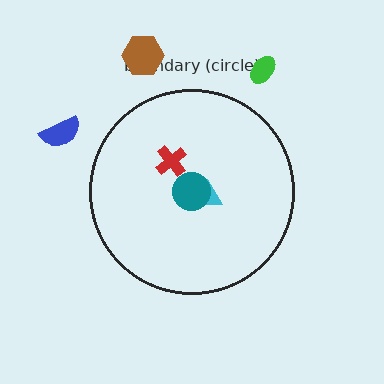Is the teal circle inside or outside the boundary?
Inside.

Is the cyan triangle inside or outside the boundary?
Inside.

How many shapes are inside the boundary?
3 inside, 3 outside.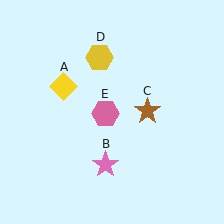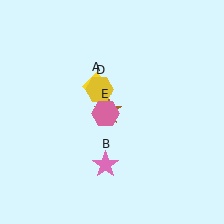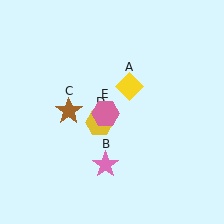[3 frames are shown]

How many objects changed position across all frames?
3 objects changed position: yellow diamond (object A), brown star (object C), yellow hexagon (object D).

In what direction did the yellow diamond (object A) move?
The yellow diamond (object A) moved right.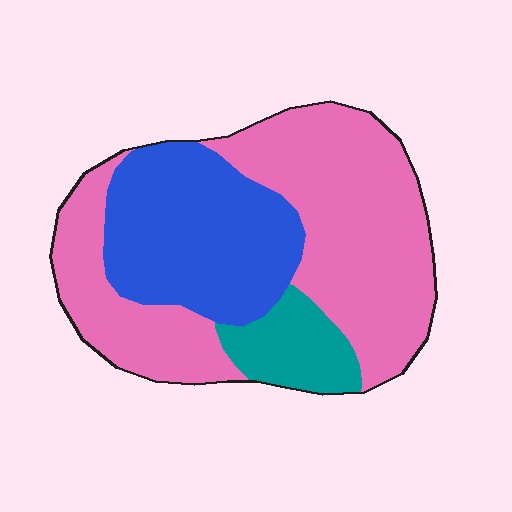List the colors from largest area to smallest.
From largest to smallest: pink, blue, teal.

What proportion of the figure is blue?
Blue takes up about one third (1/3) of the figure.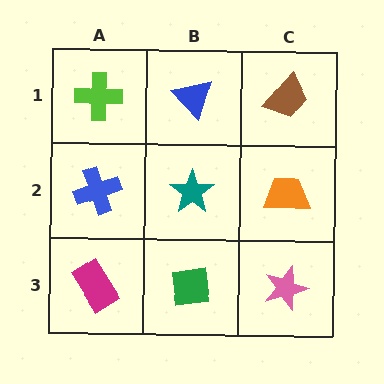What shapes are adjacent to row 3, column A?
A blue cross (row 2, column A), a green square (row 3, column B).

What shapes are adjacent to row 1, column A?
A blue cross (row 2, column A), a blue triangle (row 1, column B).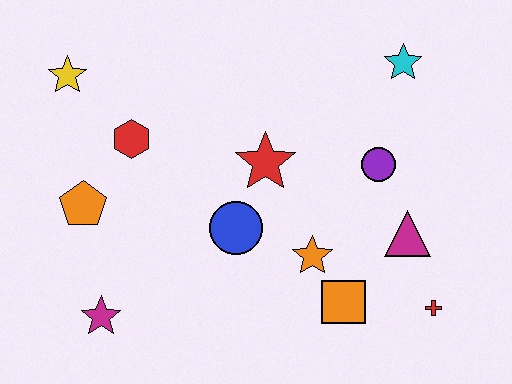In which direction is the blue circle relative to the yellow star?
The blue circle is to the right of the yellow star.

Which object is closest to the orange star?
The orange square is closest to the orange star.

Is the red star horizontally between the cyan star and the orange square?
No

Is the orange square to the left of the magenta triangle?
Yes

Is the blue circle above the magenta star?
Yes